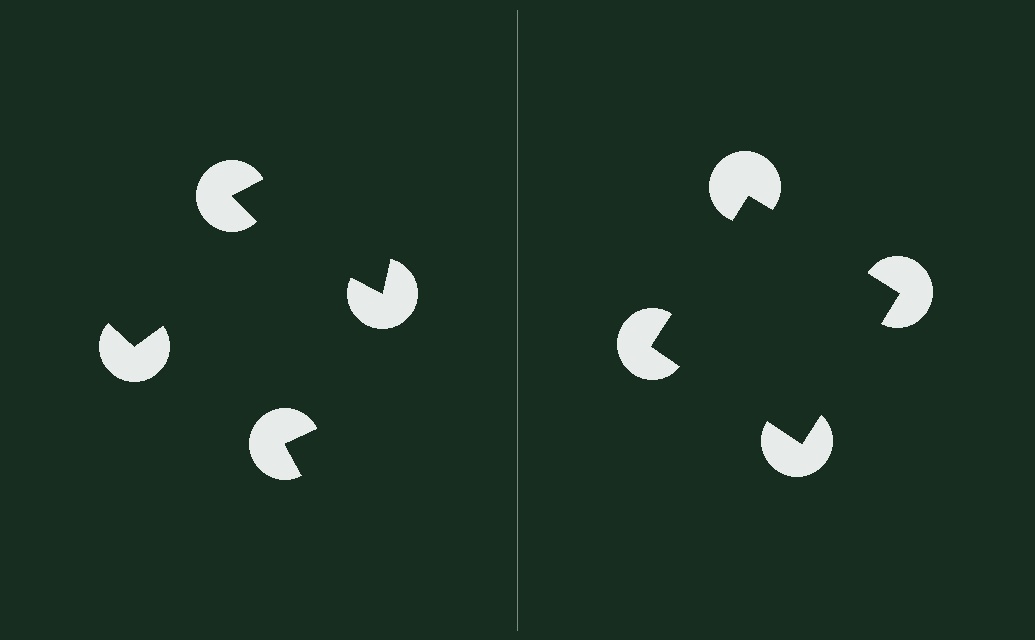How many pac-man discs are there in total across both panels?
8 — 4 on each side.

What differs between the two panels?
The pac-man discs are positioned identically on both sides; only the wedge orientations differ. On the right they align to a square; on the left they are misaligned.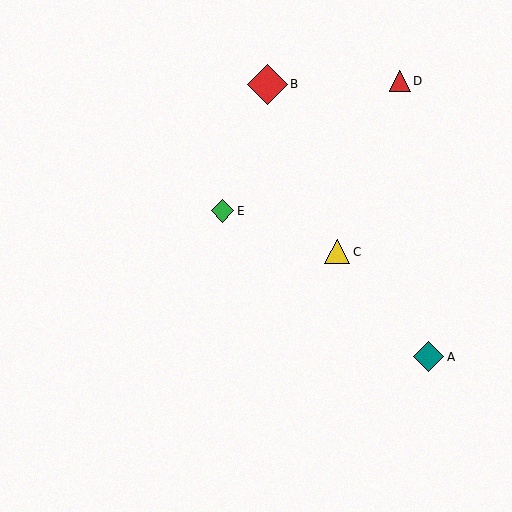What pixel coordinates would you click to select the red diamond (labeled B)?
Click at (267, 84) to select the red diamond B.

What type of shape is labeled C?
Shape C is a yellow triangle.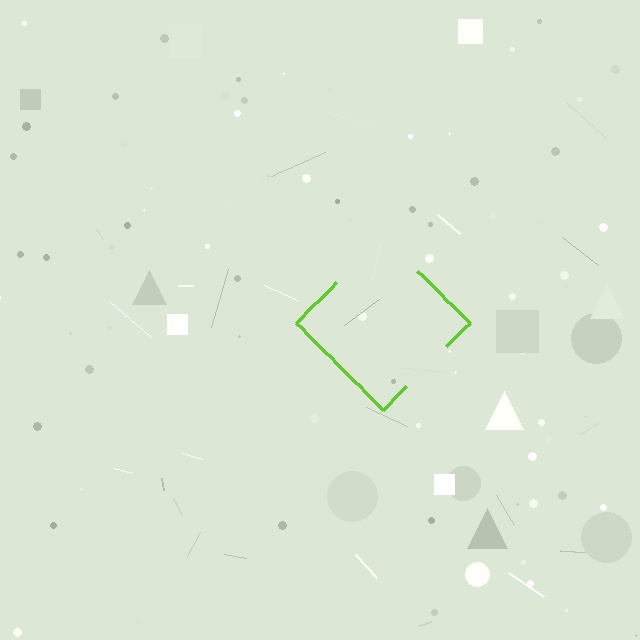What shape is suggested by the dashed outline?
The dashed outline suggests a diamond.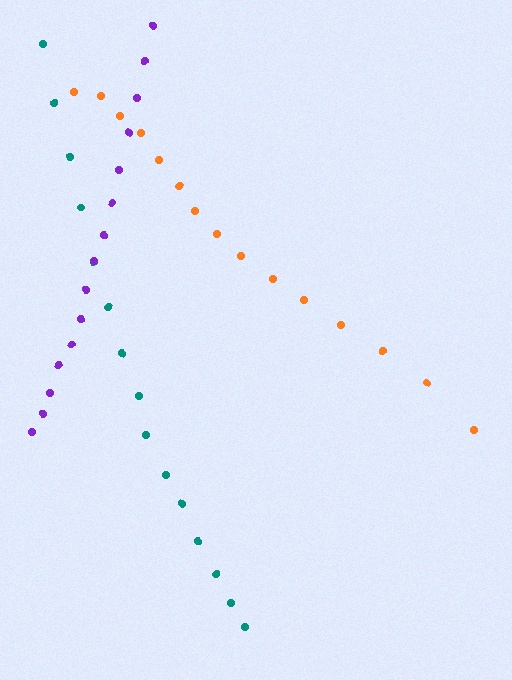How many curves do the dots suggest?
There are 3 distinct paths.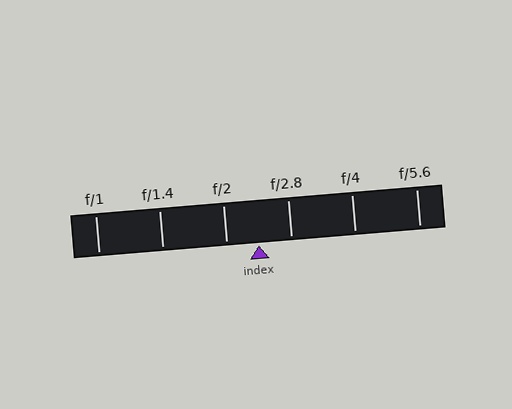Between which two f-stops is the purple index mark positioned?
The index mark is between f/2 and f/2.8.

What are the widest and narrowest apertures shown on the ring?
The widest aperture shown is f/1 and the narrowest is f/5.6.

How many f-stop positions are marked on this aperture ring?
There are 6 f-stop positions marked.